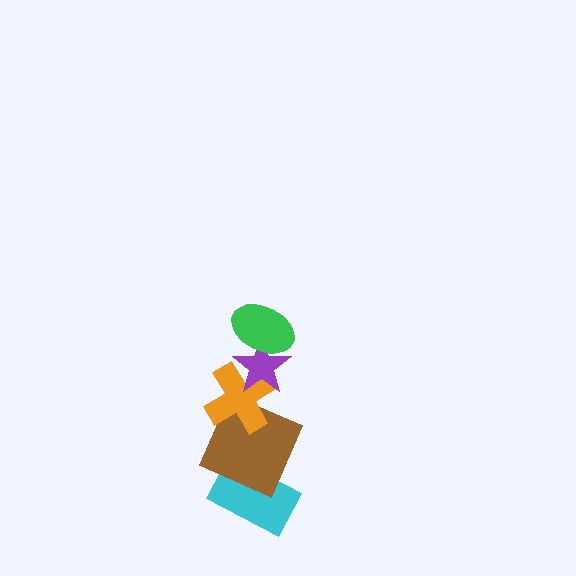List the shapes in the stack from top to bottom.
From top to bottom: the green ellipse, the purple star, the orange cross, the brown square, the cyan rectangle.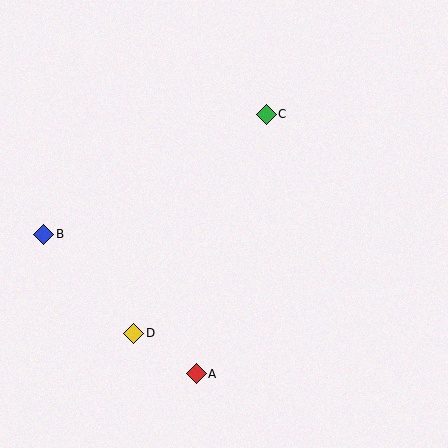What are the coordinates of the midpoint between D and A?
The midpoint between D and A is at (165, 354).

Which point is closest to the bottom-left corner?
Point D is closest to the bottom-left corner.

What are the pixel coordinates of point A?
Point A is at (196, 374).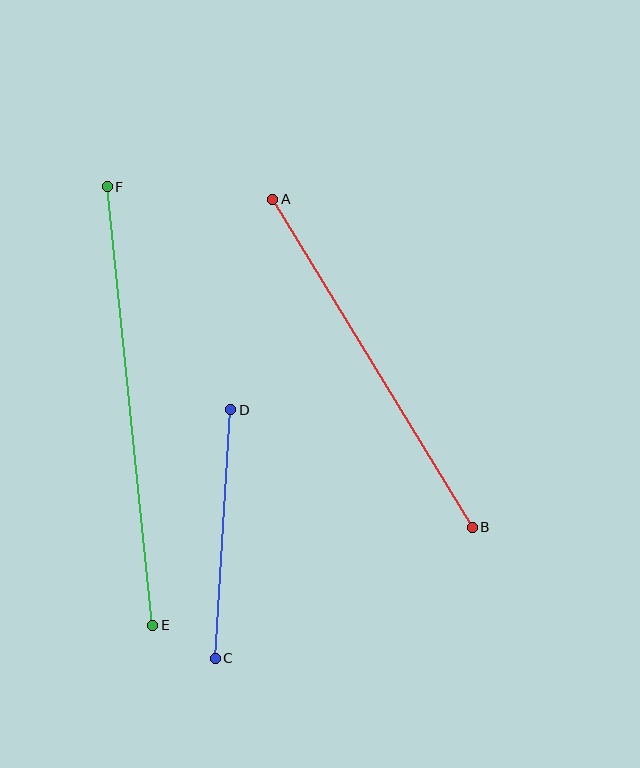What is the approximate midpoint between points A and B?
The midpoint is at approximately (372, 363) pixels.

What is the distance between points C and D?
The distance is approximately 249 pixels.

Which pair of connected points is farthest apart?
Points E and F are farthest apart.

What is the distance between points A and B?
The distance is approximately 384 pixels.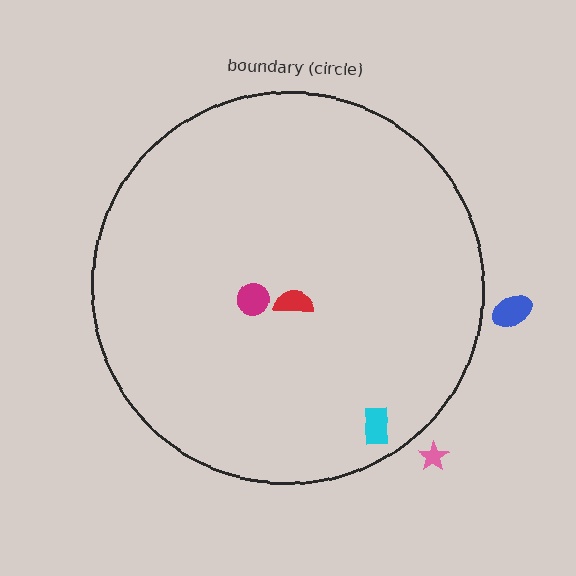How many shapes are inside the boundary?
3 inside, 2 outside.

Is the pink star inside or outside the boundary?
Outside.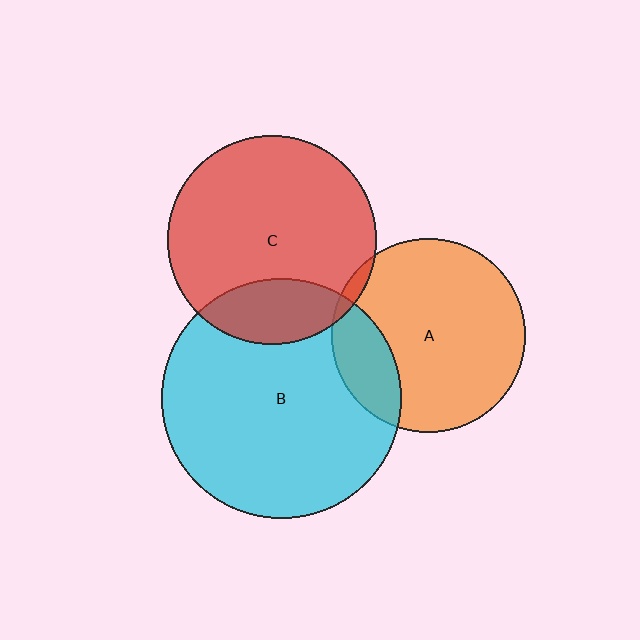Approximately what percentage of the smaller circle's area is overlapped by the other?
Approximately 5%.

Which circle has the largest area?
Circle B (cyan).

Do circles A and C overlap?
Yes.